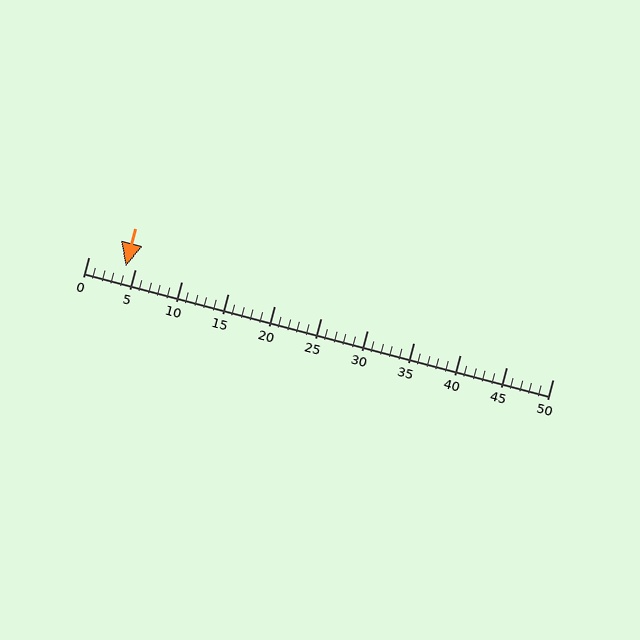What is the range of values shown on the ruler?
The ruler shows values from 0 to 50.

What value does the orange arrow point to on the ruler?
The orange arrow points to approximately 4.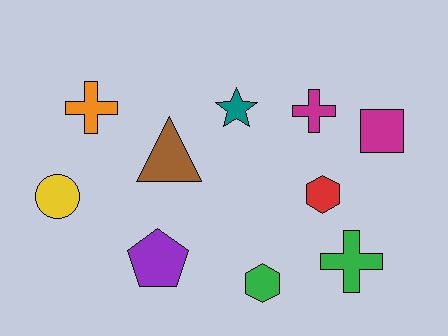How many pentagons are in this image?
There is 1 pentagon.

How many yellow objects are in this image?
There is 1 yellow object.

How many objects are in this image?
There are 10 objects.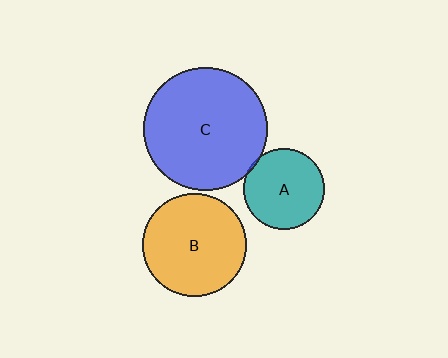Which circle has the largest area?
Circle C (blue).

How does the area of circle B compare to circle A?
Approximately 1.6 times.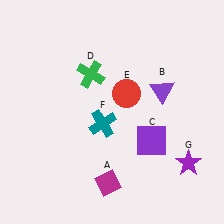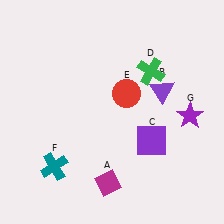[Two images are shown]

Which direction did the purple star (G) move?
The purple star (G) moved up.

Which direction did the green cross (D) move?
The green cross (D) moved right.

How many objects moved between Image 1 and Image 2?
3 objects moved between the two images.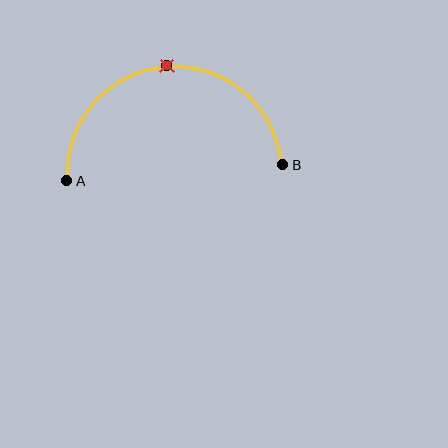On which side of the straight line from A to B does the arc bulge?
The arc bulges above the straight line connecting A and B.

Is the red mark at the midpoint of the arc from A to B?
Yes. The red mark lies on the arc at equal arc-length from both A and B — it is the arc midpoint.